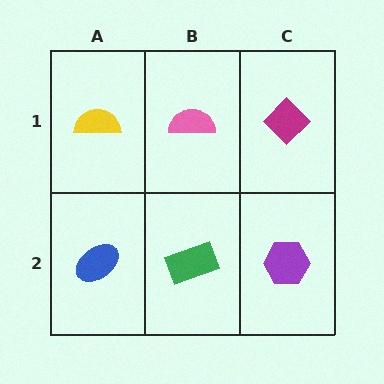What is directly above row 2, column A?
A yellow semicircle.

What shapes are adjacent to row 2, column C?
A magenta diamond (row 1, column C), a green rectangle (row 2, column B).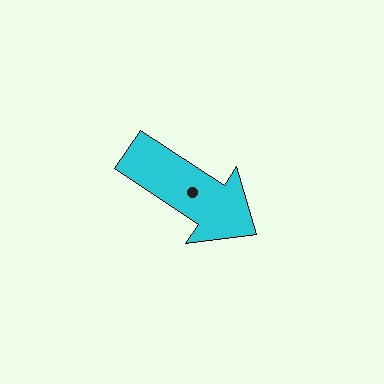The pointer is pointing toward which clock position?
Roughly 4 o'clock.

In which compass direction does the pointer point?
Southeast.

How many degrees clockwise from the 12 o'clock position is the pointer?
Approximately 123 degrees.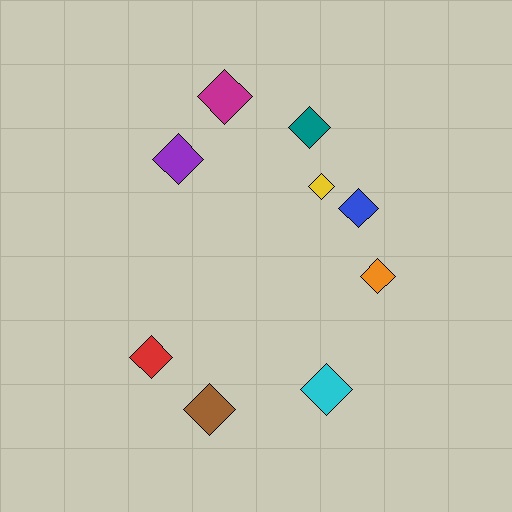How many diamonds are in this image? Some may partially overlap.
There are 9 diamonds.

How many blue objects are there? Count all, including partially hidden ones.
There is 1 blue object.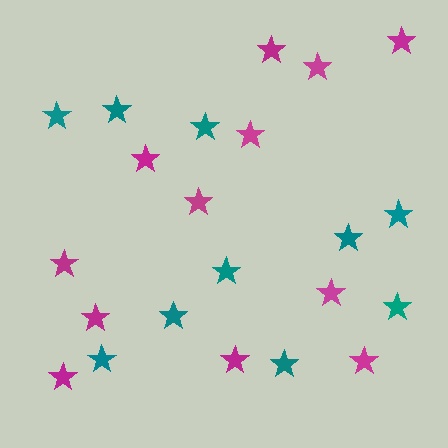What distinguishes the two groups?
There are 2 groups: one group of magenta stars (12) and one group of teal stars (10).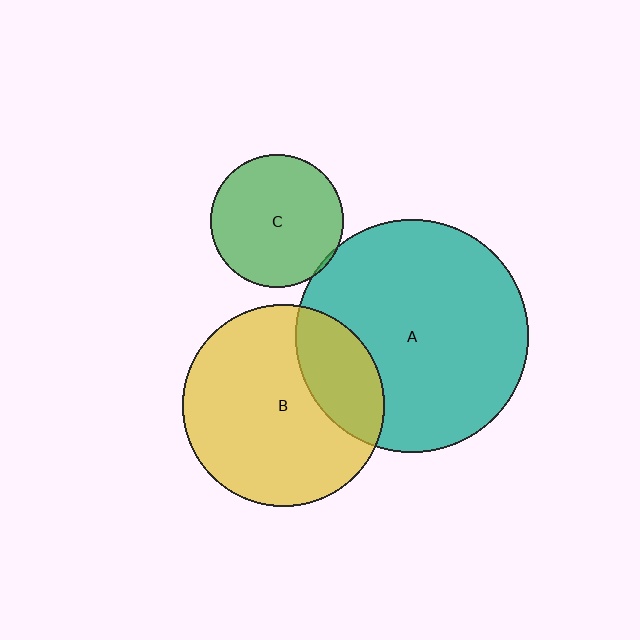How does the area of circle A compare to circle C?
Approximately 3.1 times.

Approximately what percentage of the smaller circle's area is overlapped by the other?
Approximately 25%.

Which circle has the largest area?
Circle A (teal).